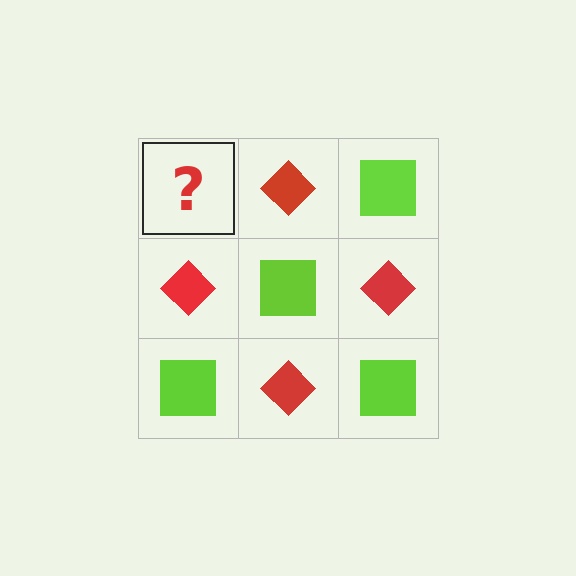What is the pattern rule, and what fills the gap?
The rule is that it alternates lime square and red diamond in a checkerboard pattern. The gap should be filled with a lime square.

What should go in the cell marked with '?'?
The missing cell should contain a lime square.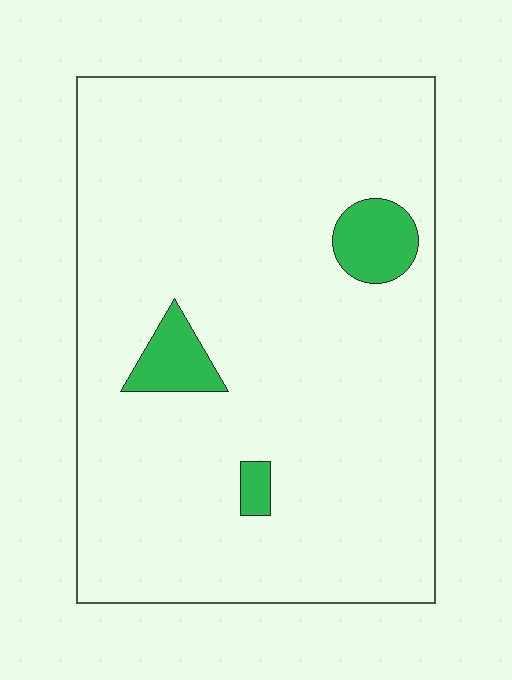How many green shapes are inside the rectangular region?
3.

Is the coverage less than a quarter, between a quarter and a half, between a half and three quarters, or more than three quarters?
Less than a quarter.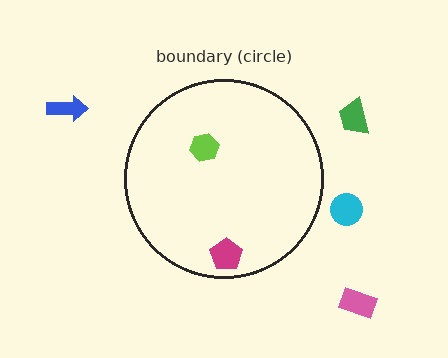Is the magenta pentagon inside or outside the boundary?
Inside.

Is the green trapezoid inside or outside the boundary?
Outside.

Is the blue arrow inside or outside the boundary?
Outside.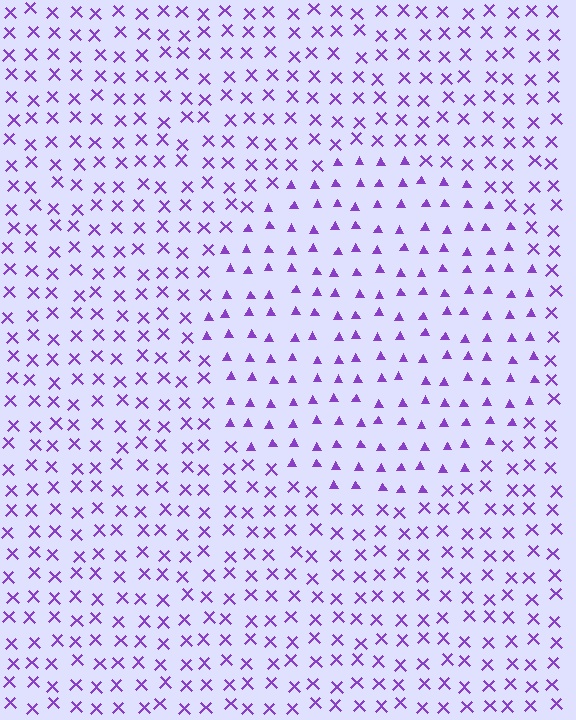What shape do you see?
I see a circle.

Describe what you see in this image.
The image is filled with small purple elements arranged in a uniform grid. A circle-shaped region contains triangles, while the surrounding area contains X marks. The boundary is defined purely by the change in element shape.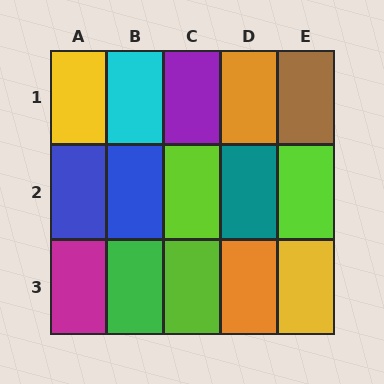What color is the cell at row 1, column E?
Brown.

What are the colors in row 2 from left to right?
Blue, blue, lime, teal, lime.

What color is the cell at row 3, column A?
Magenta.